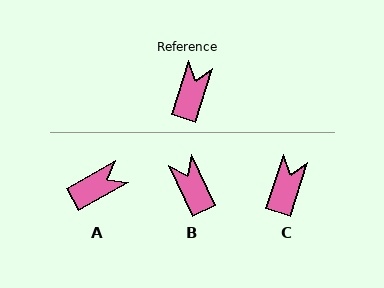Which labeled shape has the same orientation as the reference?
C.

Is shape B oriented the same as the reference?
No, it is off by about 43 degrees.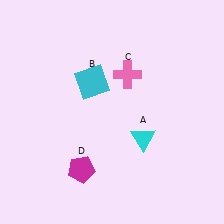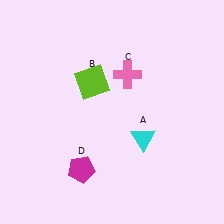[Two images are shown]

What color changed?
The square (B) changed from cyan in Image 1 to lime in Image 2.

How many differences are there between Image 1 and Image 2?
There is 1 difference between the two images.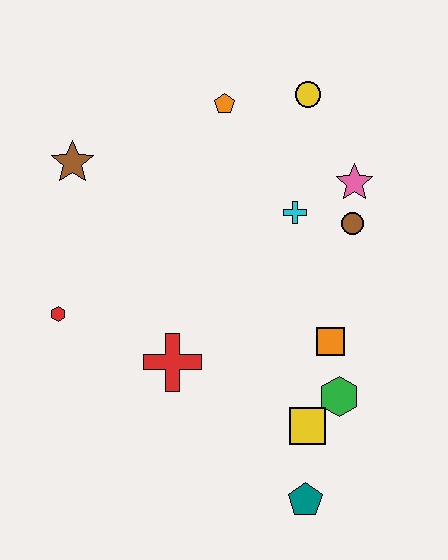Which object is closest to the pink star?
The brown circle is closest to the pink star.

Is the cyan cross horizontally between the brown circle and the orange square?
No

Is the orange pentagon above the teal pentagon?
Yes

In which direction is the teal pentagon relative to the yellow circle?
The teal pentagon is below the yellow circle.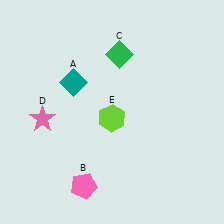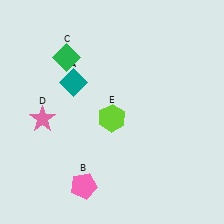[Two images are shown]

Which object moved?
The green diamond (C) moved left.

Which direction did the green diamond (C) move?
The green diamond (C) moved left.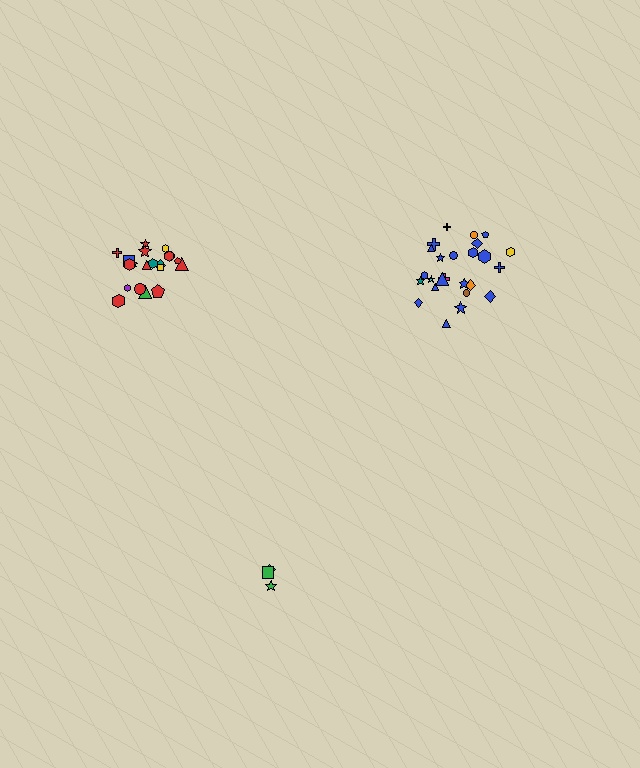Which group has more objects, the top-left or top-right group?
The top-right group.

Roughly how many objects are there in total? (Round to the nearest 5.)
Roughly 50 objects in total.